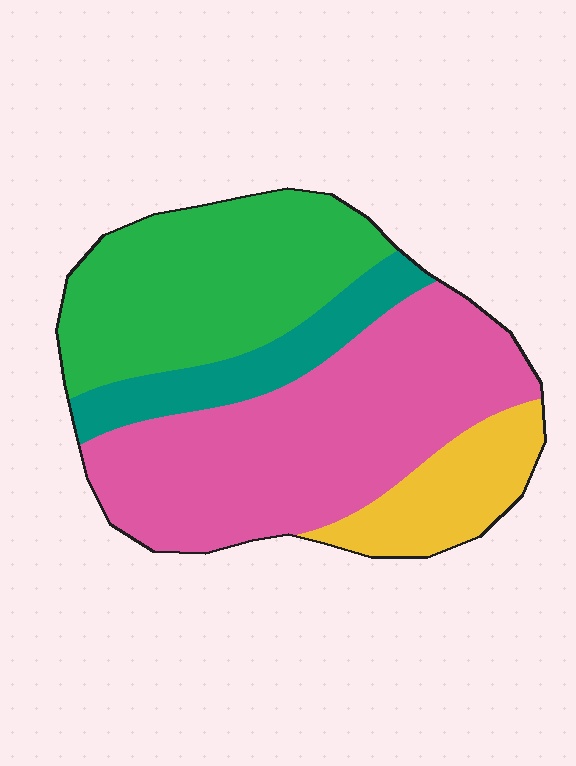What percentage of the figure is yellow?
Yellow takes up about one eighth (1/8) of the figure.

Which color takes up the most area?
Pink, at roughly 45%.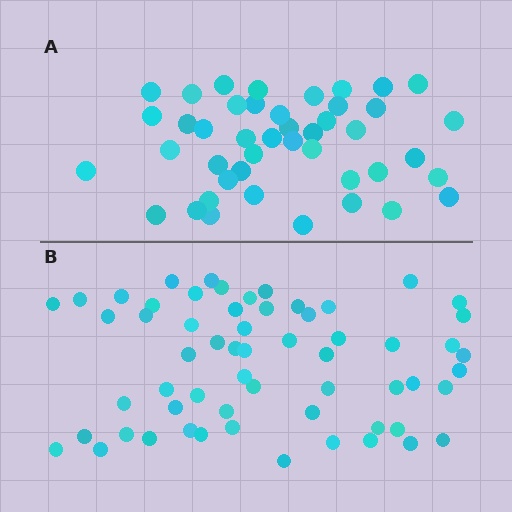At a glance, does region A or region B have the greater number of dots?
Region B (the bottom region) has more dots.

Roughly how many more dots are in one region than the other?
Region B has approximately 15 more dots than region A.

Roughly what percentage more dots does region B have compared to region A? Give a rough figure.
About 35% more.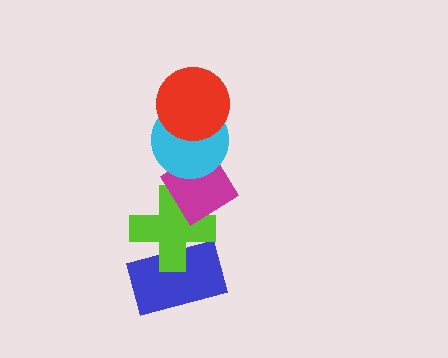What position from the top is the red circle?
The red circle is 1st from the top.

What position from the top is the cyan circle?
The cyan circle is 2nd from the top.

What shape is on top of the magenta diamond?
The cyan circle is on top of the magenta diamond.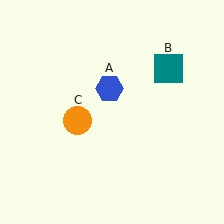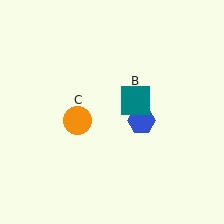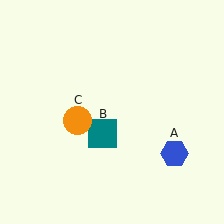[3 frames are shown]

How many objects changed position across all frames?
2 objects changed position: blue hexagon (object A), teal square (object B).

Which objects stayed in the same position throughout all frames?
Orange circle (object C) remained stationary.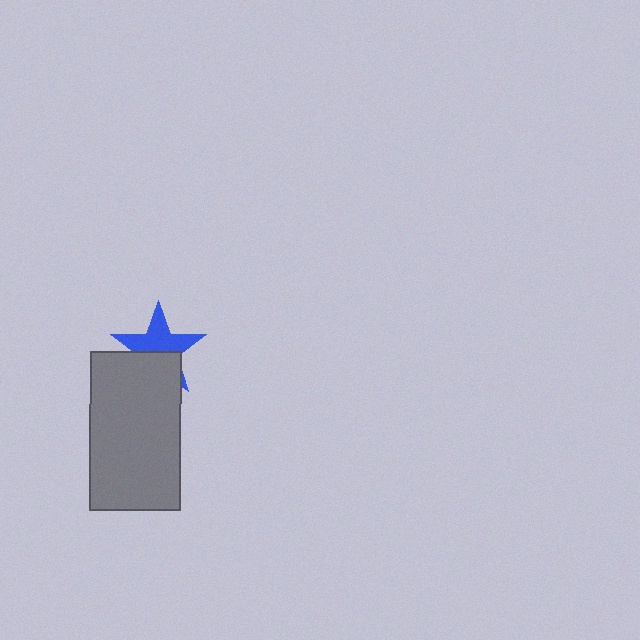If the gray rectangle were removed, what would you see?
You would see the complete blue star.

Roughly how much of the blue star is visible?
About half of it is visible (roughly 57%).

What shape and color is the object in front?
The object in front is a gray rectangle.